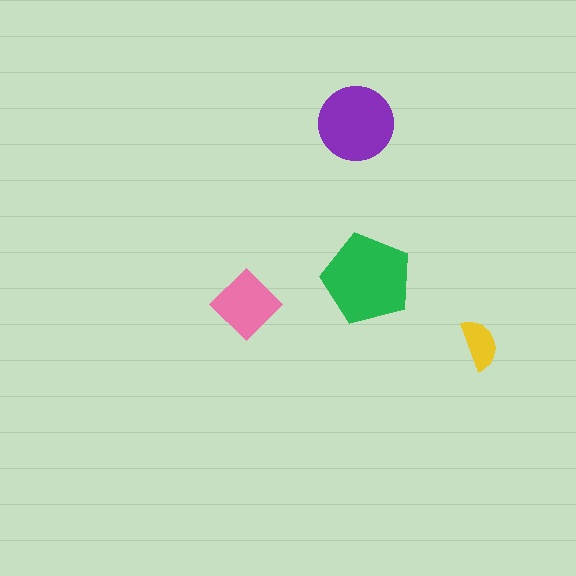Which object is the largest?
The green pentagon.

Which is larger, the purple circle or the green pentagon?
The green pentagon.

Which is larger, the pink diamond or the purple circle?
The purple circle.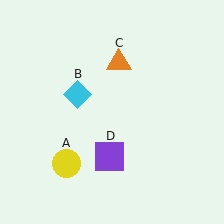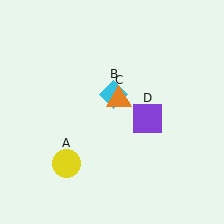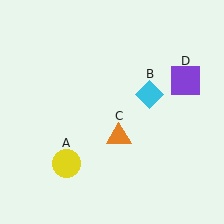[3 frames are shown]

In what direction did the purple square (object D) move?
The purple square (object D) moved up and to the right.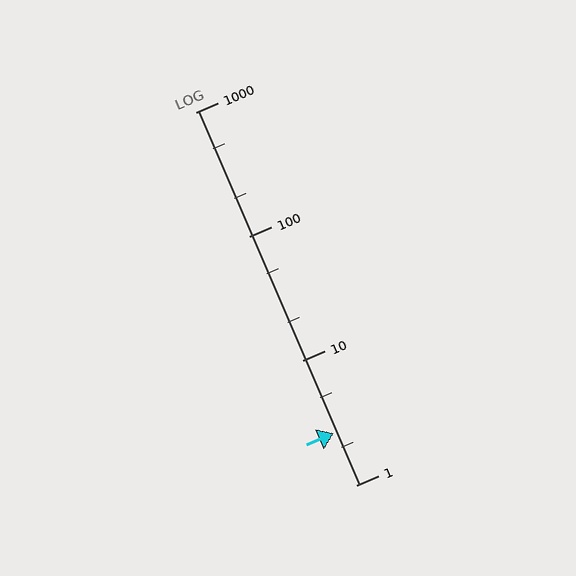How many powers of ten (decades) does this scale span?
The scale spans 3 decades, from 1 to 1000.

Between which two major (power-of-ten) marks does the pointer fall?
The pointer is between 1 and 10.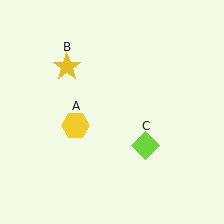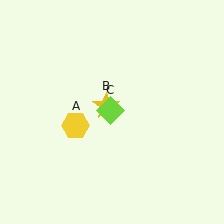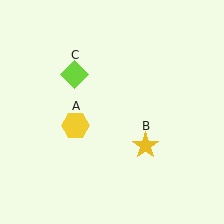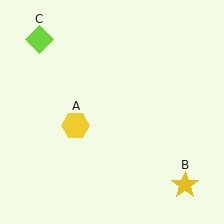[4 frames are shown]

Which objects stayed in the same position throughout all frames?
Yellow hexagon (object A) remained stationary.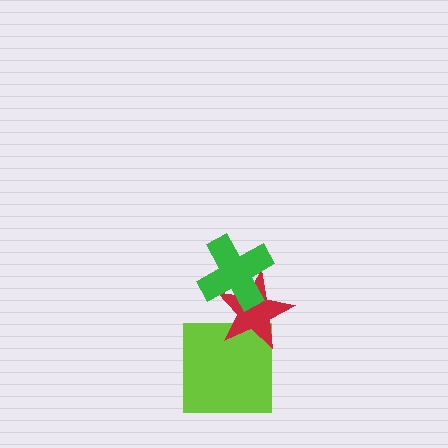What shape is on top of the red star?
The green cross is on top of the red star.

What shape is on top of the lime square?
The red star is on top of the lime square.